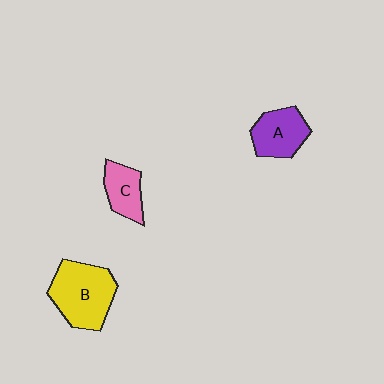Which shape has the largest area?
Shape B (yellow).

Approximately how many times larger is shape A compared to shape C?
Approximately 1.3 times.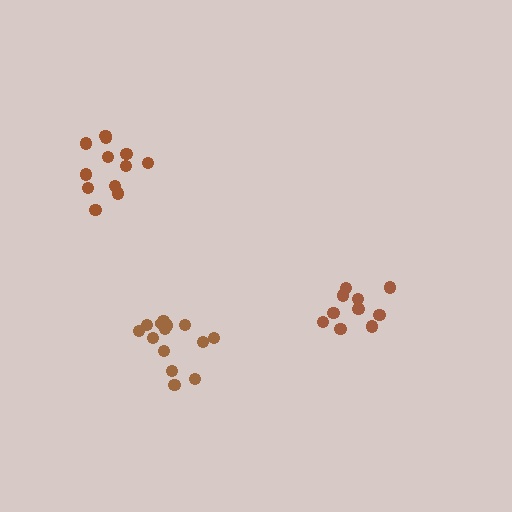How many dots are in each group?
Group 1: 12 dots, Group 2: 10 dots, Group 3: 14 dots (36 total).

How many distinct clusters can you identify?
There are 3 distinct clusters.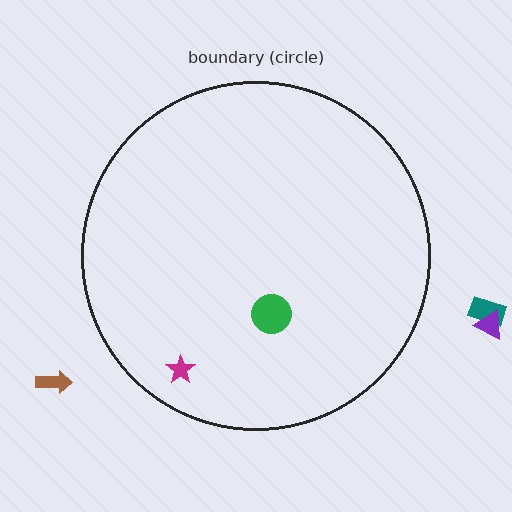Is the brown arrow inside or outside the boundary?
Outside.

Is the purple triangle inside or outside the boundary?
Outside.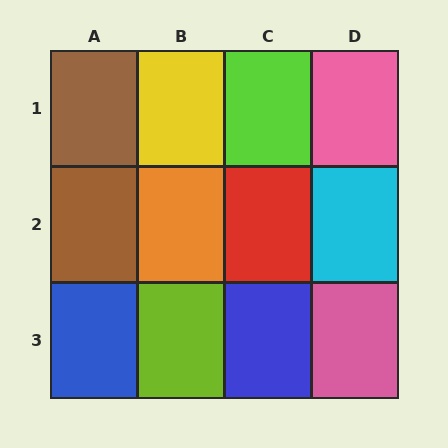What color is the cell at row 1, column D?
Pink.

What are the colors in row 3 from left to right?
Blue, lime, blue, pink.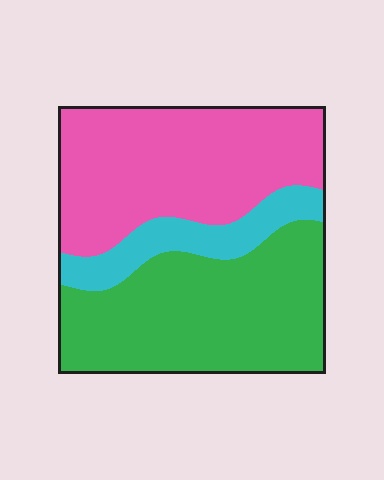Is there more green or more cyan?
Green.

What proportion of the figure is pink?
Pink takes up about two fifths (2/5) of the figure.